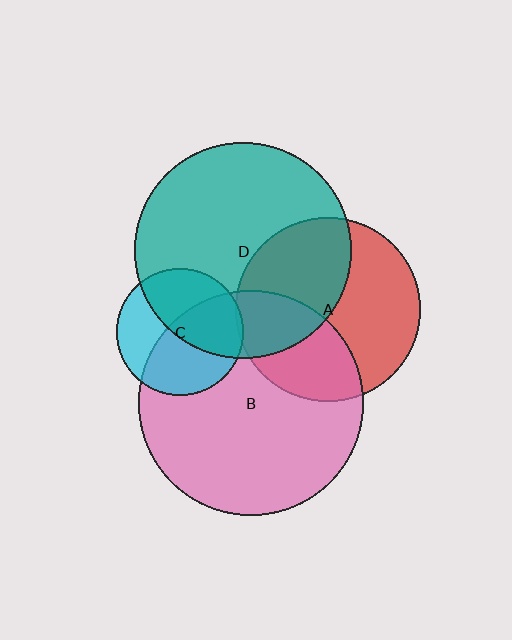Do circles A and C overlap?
Yes.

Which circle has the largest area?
Circle B (pink).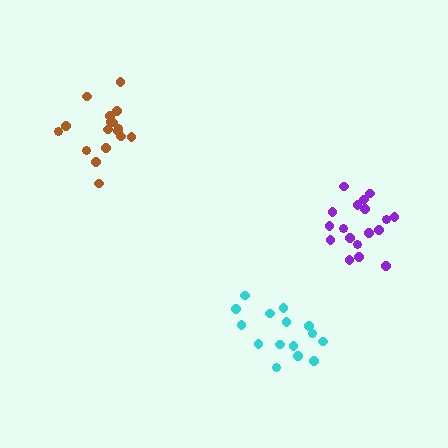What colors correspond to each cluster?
The clusters are colored: brown, cyan, purple.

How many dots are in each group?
Group 1: 17 dots, Group 2: 15 dots, Group 3: 18 dots (50 total).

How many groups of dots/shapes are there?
There are 3 groups.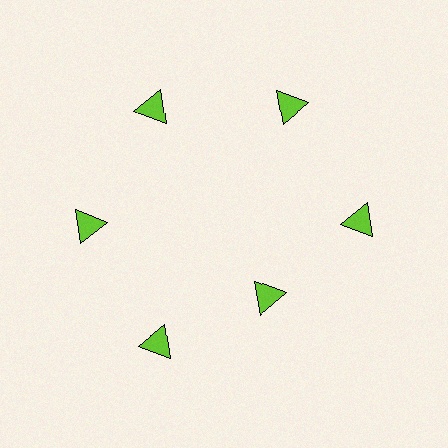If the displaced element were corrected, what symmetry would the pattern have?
It would have 6-fold rotational symmetry — the pattern would map onto itself every 60 degrees.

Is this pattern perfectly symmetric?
No. The 6 lime triangles are arranged in a ring, but one element near the 5 o'clock position is pulled inward toward the center, breaking the 6-fold rotational symmetry.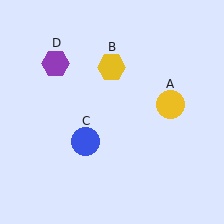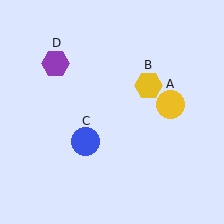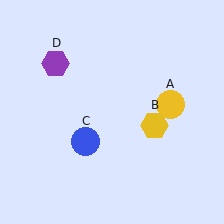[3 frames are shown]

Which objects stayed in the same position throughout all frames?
Yellow circle (object A) and blue circle (object C) and purple hexagon (object D) remained stationary.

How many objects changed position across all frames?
1 object changed position: yellow hexagon (object B).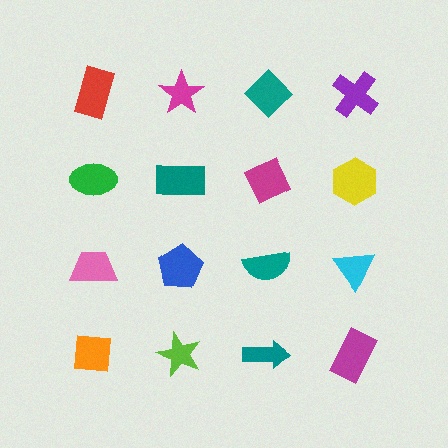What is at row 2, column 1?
A green ellipse.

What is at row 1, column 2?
A magenta star.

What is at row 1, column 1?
A red rectangle.